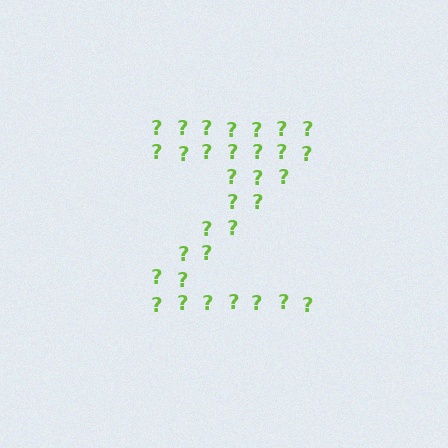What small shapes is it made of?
It is made of small question marks.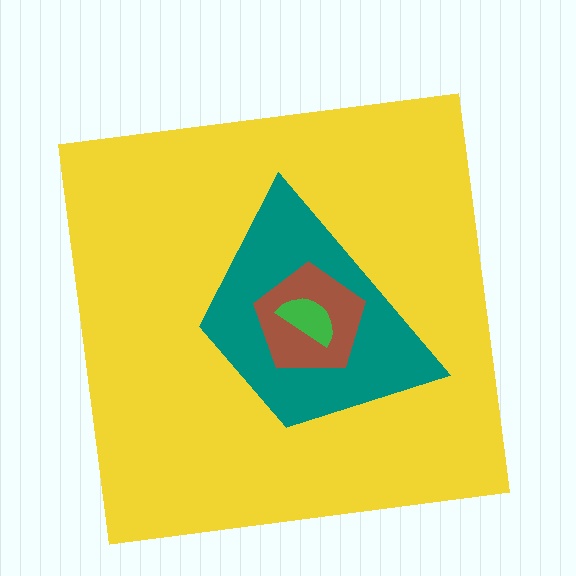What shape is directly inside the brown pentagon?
The green semicircle.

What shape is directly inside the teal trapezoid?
The brown pentagon.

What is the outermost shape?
The yellow square.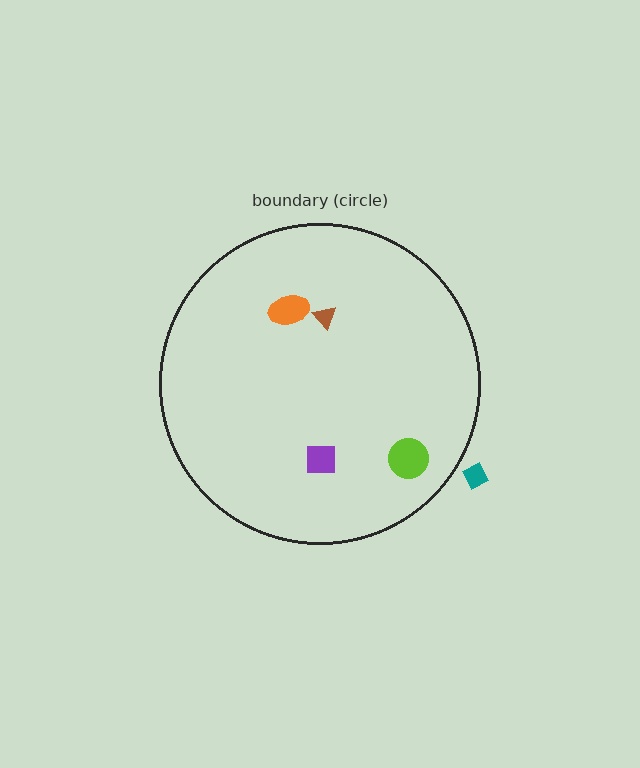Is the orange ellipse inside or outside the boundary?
Inside.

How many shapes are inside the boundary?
4 inside, 1 outside.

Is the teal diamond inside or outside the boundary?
Outside.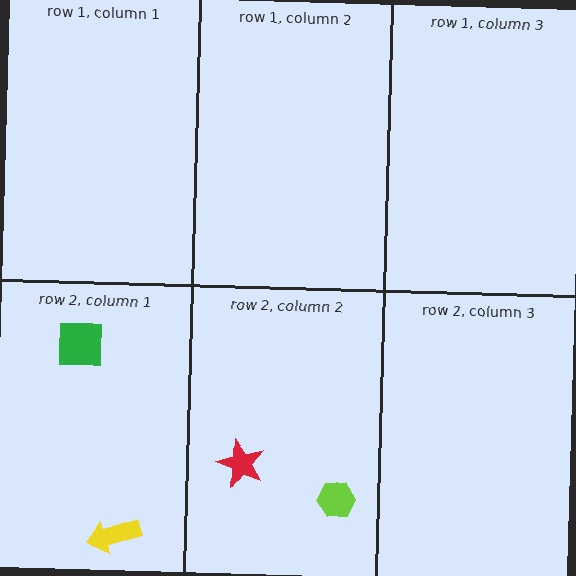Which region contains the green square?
The row 2, column 1 region.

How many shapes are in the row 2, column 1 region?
2.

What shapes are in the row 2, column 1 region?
The yellow arrow, the green square.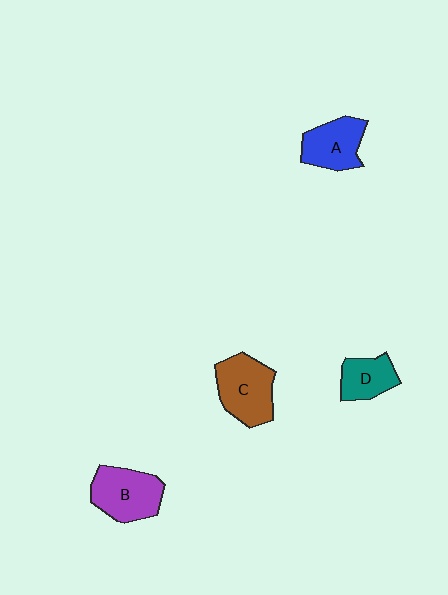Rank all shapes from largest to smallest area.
From largest to smallest: C (brown), B (purple), A (blue), D (teal).